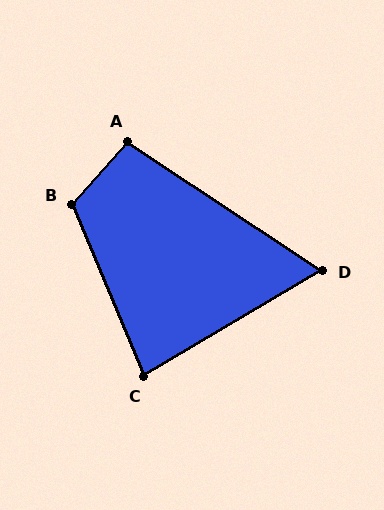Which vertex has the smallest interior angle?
D, at approximately 64 degrees.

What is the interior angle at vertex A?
Approximately 98 degrees (obtuse).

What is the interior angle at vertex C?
Approximately 82 degrees (acute).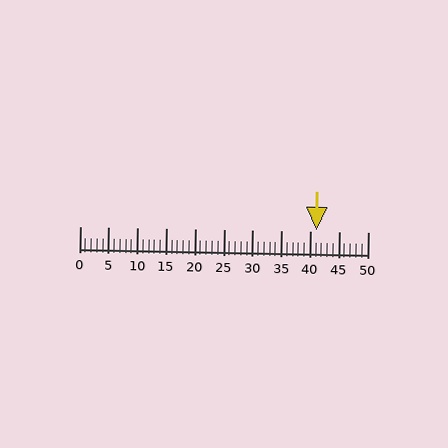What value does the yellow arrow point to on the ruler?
The yellow arrow points to approximately 41.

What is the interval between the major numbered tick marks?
The major tick marks are spaced 5 units apart.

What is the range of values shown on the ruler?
The ruler shows values from 0 to 50.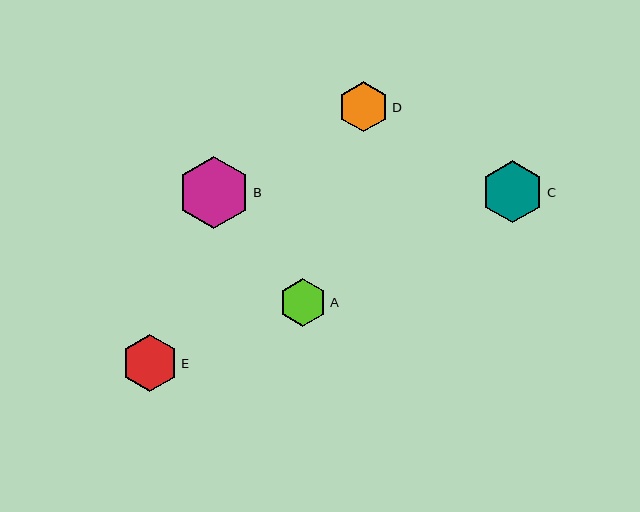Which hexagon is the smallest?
Hexagon A is the smallest with a size of approximately 48 pixels.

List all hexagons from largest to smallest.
From largest to smallest: B, C, E, D, A.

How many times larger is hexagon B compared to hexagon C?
Hexagon B is approximately 1.2 times the size of hexagon C.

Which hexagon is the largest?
Hexagon B is the largest with a size of approximately 72 pixels.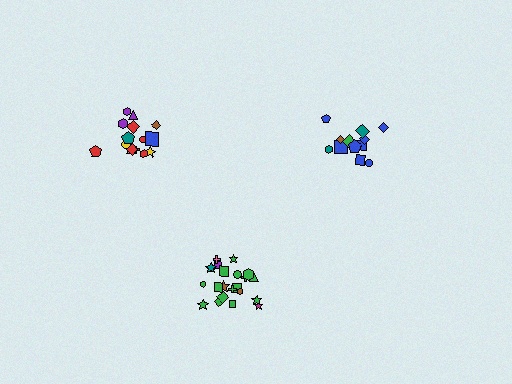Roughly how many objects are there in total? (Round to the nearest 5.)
Roughly 50 objects in total.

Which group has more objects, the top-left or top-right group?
The top-left group.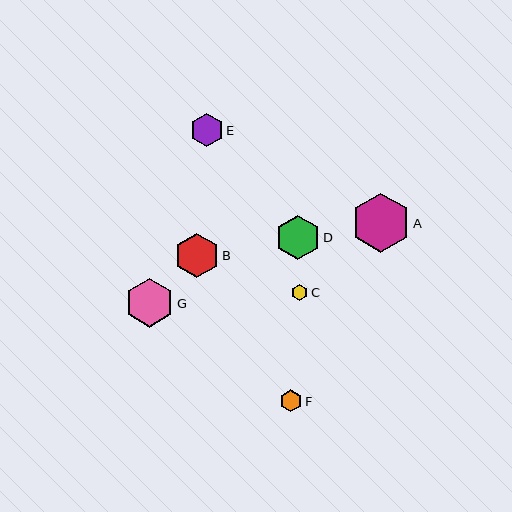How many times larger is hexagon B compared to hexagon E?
Hexagon B is approximately 1.3 times the size of hexagon E.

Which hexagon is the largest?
Hexagon A is the largest with a size of approximately 59 pixels.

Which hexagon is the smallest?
Hexagon C is the smallest with a size of approximately 16 pixels.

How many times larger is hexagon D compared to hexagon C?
Hexagon D is approximately 2.7 times the size of hexagon C.